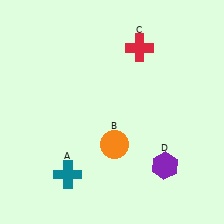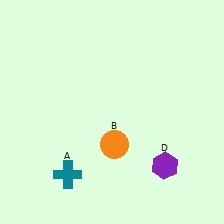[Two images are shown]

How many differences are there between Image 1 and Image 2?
There is 1 difference between the two images.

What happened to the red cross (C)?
The red cross (C) was removed in Image 2. It was in the top-right area of Image 1.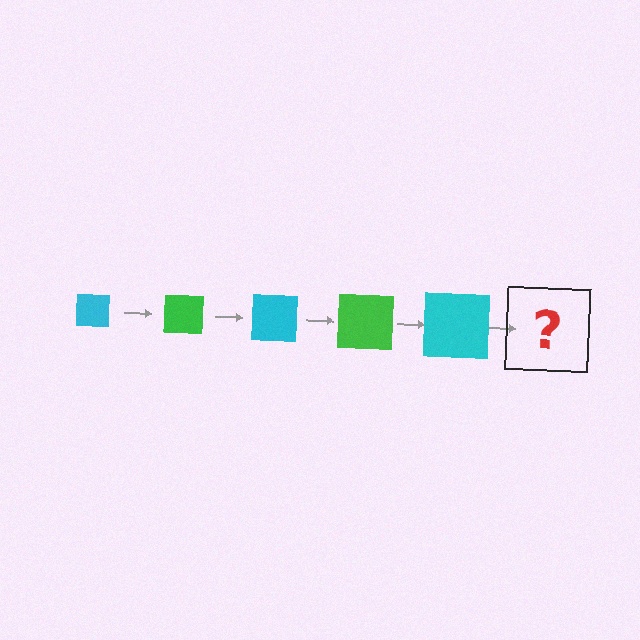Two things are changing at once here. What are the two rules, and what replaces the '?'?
The two rules are that the square grows larger each step and the color cycles through cyan and green. The '?' should be a green square, larger than the previous one.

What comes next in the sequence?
The next element should be a green square, larger than the previous one.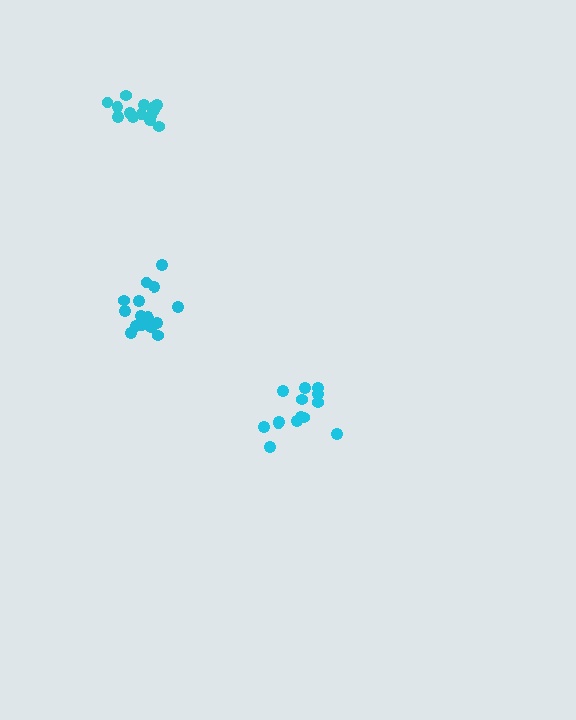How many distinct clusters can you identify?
There are 3 distinct clusters.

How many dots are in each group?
Group 1: 14 dots, Group 2: 14 dots, Group 3: 15 dots (43 total).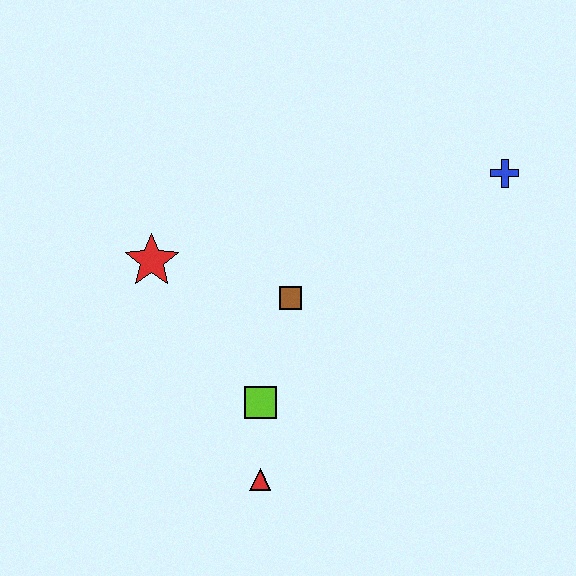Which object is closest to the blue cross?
The brown square is closest to the blue cross.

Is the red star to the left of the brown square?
Yes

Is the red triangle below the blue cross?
Yes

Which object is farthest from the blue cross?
The red triangle is farthest from the blue cross.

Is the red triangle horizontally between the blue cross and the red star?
Yes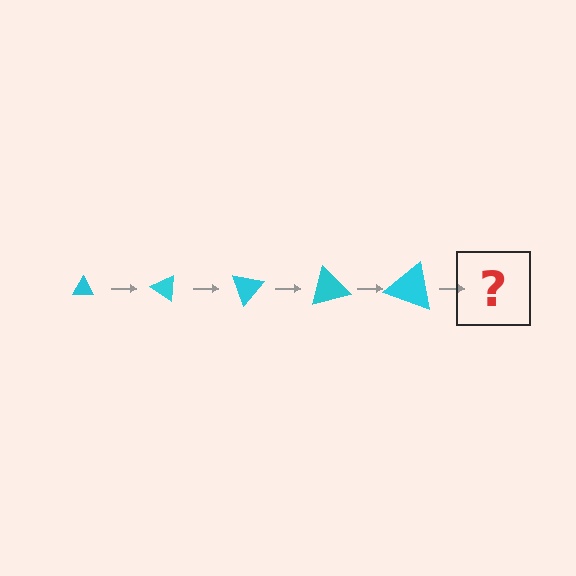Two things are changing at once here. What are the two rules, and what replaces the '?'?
The two rules are that the triangle grows larger each step and it rotates 35 degrees each step. The '?' should be a triangle, larger than the previous one and rotated 175 degrees from the start.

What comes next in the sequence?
The next element should be a triangle, larger than the previous one and rotated 175 degrees from the start.